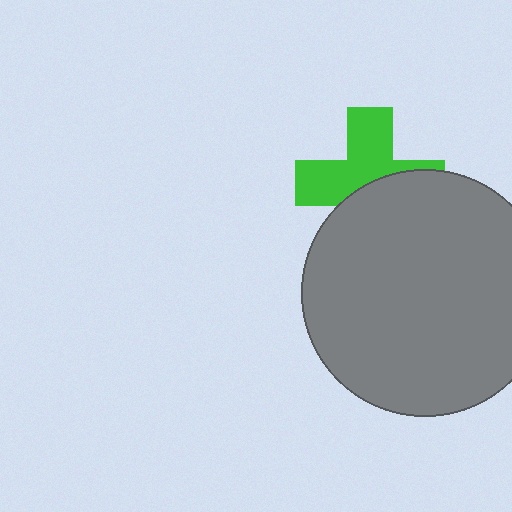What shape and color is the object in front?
The object in front is a gray circle.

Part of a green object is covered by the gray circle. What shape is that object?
It is a cross.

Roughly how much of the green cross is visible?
About half of it is visible (roughly 54%).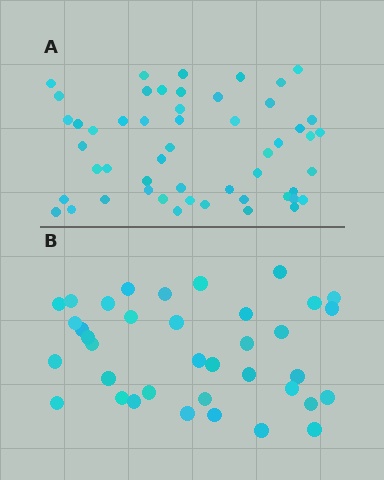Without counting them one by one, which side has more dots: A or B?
Region A (the top region) has more dots.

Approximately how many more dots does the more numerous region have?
Region A has approximately 15 more dots than region B.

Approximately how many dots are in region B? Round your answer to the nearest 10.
About 40 dots. (The exact count is 37, which rounds to 40.)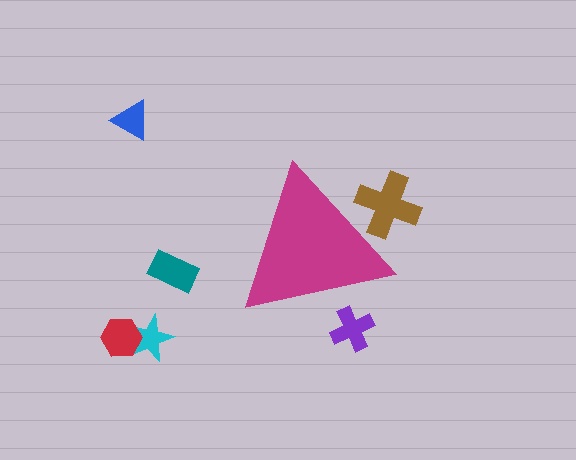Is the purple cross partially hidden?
Yes, the purple cross is partially hidden behind the magenta triangle.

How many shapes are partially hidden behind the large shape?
2 shapes are partially hidden.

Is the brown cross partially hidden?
Yes, the brown cross is partially hidden behind the magenta triangle.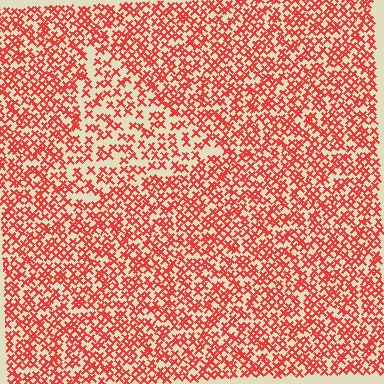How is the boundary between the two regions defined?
The boundary is defined by a change in element density (approximately 1.7x ratio). All elements are the same color, size, and shape.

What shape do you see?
I see a triangle.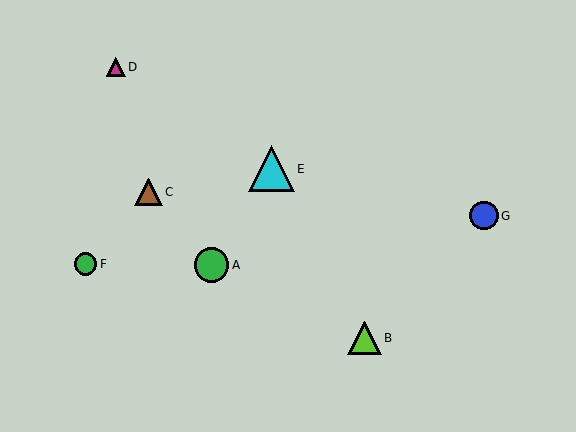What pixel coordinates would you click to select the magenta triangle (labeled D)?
Click at (116, 67) to select the magenta triangle D.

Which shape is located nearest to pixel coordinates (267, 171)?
The cyan triangle (labeled E) at (271, 169) is nearest to that location.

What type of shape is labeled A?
Shape A is a green circle.